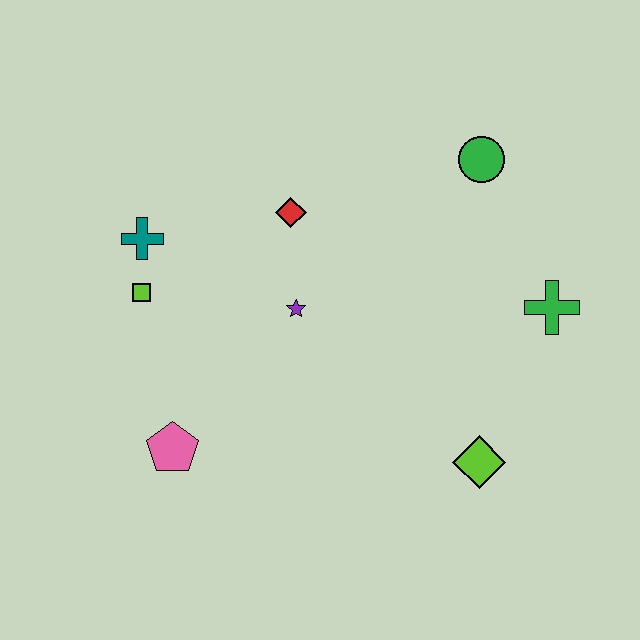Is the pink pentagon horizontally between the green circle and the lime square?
Yes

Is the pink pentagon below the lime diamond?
No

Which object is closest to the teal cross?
The lime square is closest to the teal cross.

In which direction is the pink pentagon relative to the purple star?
The pink pentagon is below the purple star.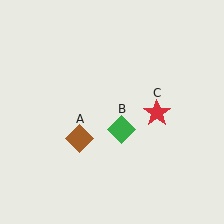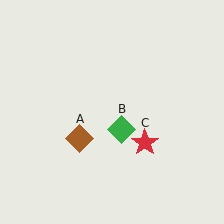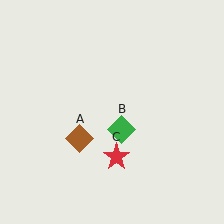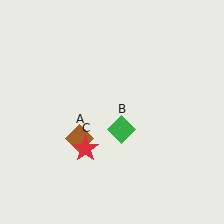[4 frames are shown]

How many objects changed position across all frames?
1 object changed position: red star (object C).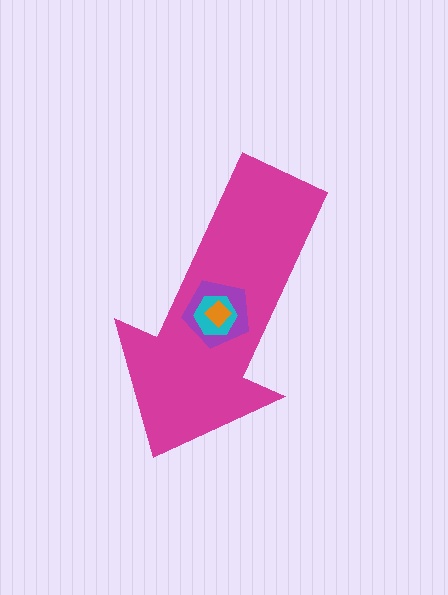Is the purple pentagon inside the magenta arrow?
Yes.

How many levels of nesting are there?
4.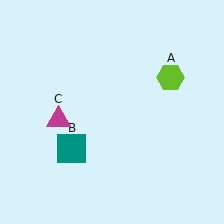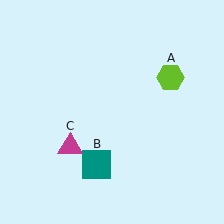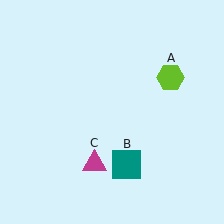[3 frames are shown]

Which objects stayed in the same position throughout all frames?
Lime hexagon (object A) remained stationary.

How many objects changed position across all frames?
2 objects changed position: teal square (object B), magenta triangle (object C).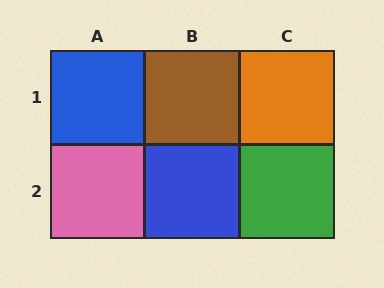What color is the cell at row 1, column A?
Blue.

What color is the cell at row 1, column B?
Brown.